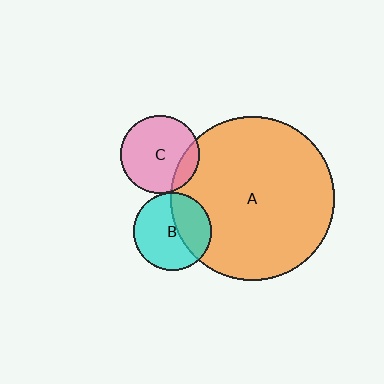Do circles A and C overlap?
Yes.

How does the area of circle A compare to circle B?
Approximately 4.4 times.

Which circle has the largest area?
Circle A (orange).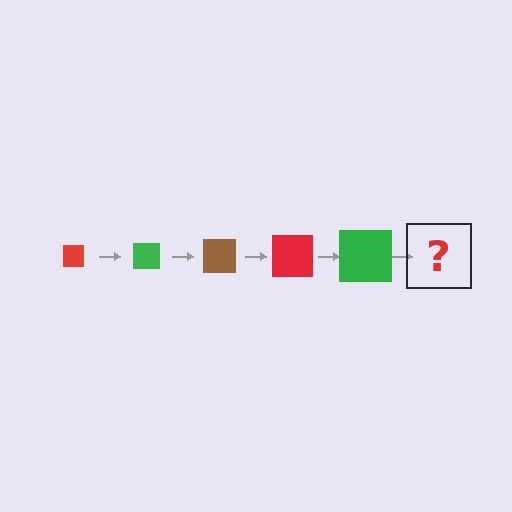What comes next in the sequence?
The next element should be a brown square, larger than the previous one.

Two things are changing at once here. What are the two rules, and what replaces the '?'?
The two rules are that the square grows larger each step and the color cycles through red, green, and brown. The '?' should be a brown square, larger than the previous one.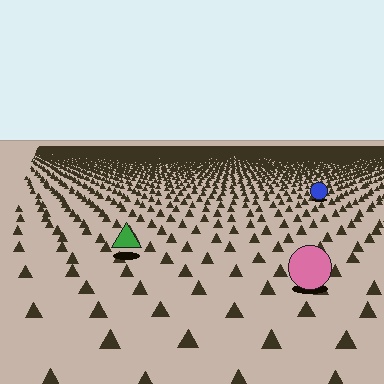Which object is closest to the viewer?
The pink circle is closest. The texture marks near it are larger and more spread out.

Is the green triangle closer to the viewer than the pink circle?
No. The pink circle is closer — you can tell from the texture gradient: the ground texture is coarser near it.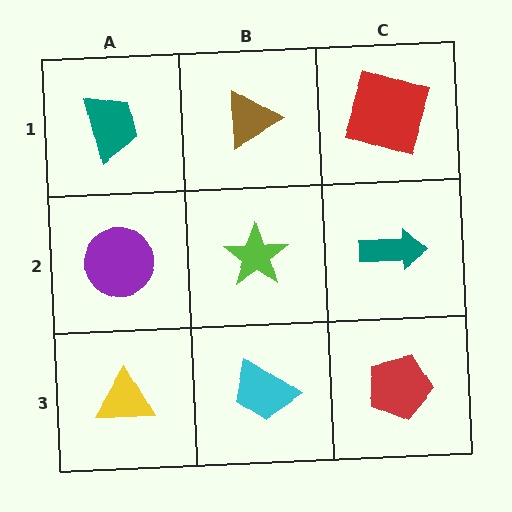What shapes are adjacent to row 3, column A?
A purple circle (row 2, column A), a cyan trapezoid (row 3, column B).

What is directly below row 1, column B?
A lime star.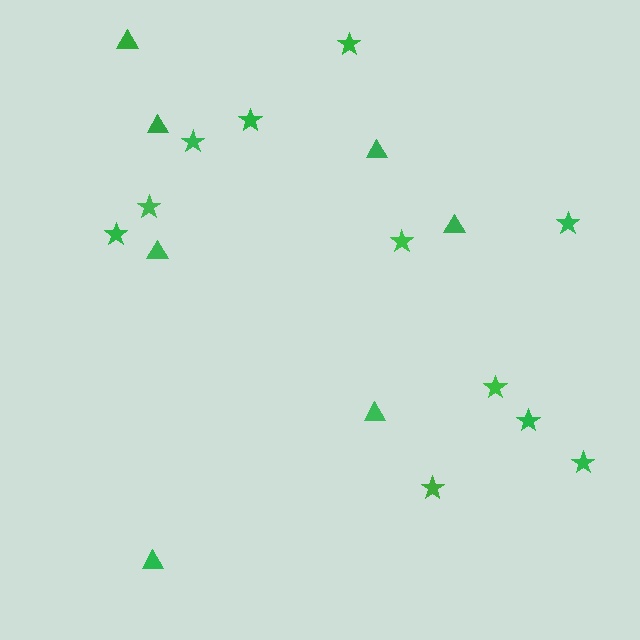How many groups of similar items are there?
There are 2 groups: one group of triangles (7) and one group of stars (11).